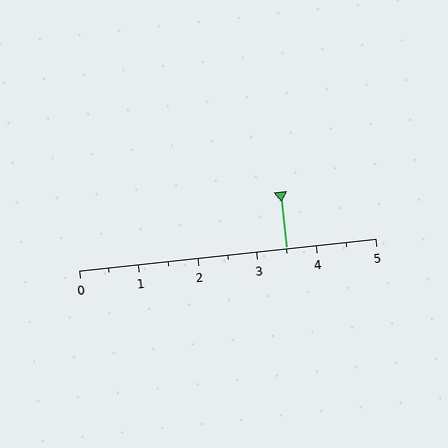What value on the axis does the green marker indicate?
The marker indicates approximately 3.5.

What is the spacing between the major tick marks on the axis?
The major ticks are spaced 1 apart.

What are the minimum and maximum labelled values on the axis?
The axis runs from 0 to 5.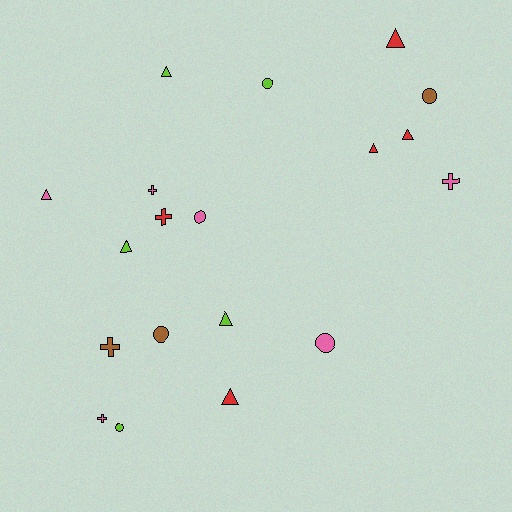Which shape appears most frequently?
Triangle, with 8 objects.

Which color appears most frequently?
Pink, with 6 objects.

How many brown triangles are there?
There are no brown triangles.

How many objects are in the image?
There are 19 objects.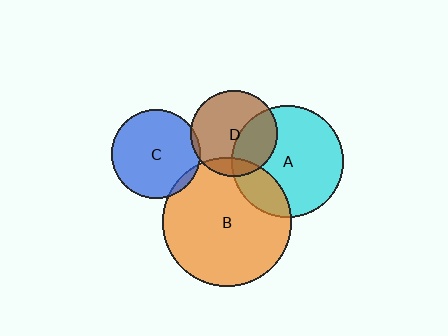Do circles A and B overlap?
Yes.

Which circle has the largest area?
Circle B (orange).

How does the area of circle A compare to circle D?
Approximately 1.7 times.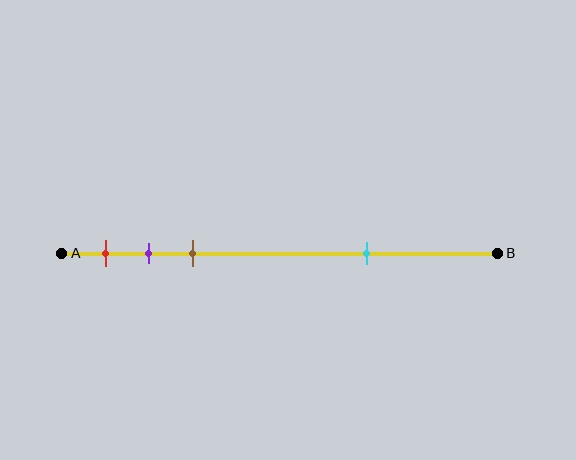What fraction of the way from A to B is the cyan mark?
The cyan mark is approximately 70% (0.7) of the way from A to B.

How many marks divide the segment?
There are 4 marks dividing the segment.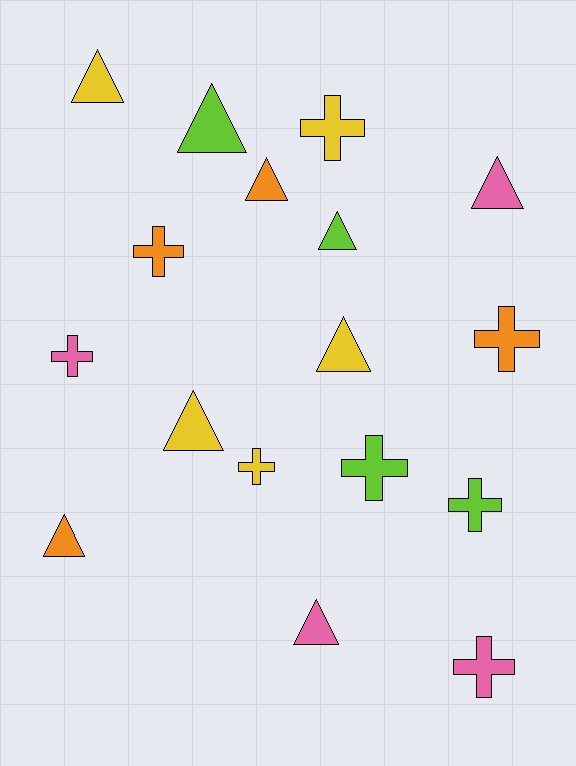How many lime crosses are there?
There are 2 lime crosses.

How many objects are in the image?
There are 17 objects.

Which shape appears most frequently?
Triangle, with 9 objects.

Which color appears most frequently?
Yellow, with 5 objects.